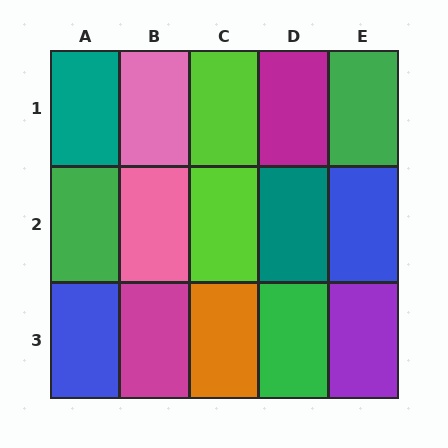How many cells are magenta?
2 cells are magenta.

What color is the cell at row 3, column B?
Magenta.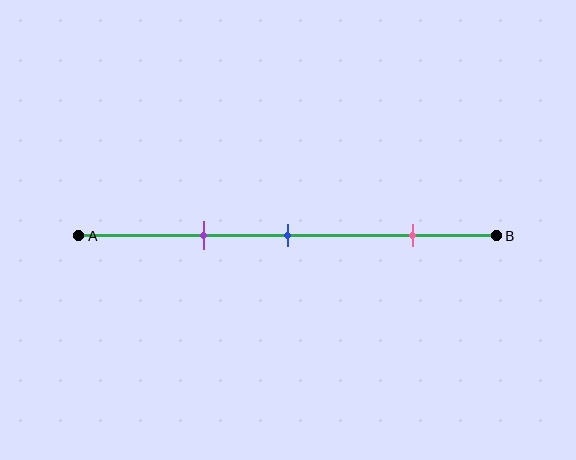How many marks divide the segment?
There are 3 marks dividing the segment.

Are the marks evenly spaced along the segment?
No, the marks are not evenly spaced.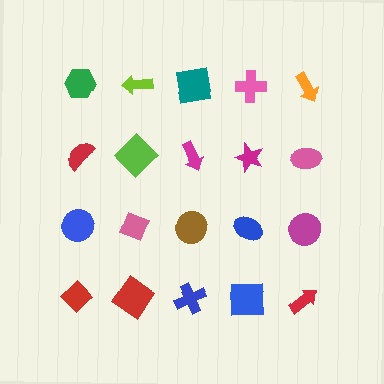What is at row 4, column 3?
A blue cross.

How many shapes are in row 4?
5 shapes.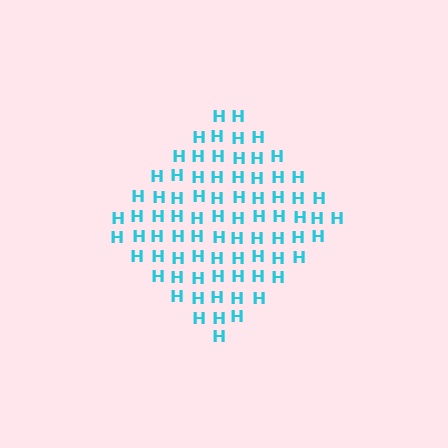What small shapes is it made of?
It is made of small letter H's.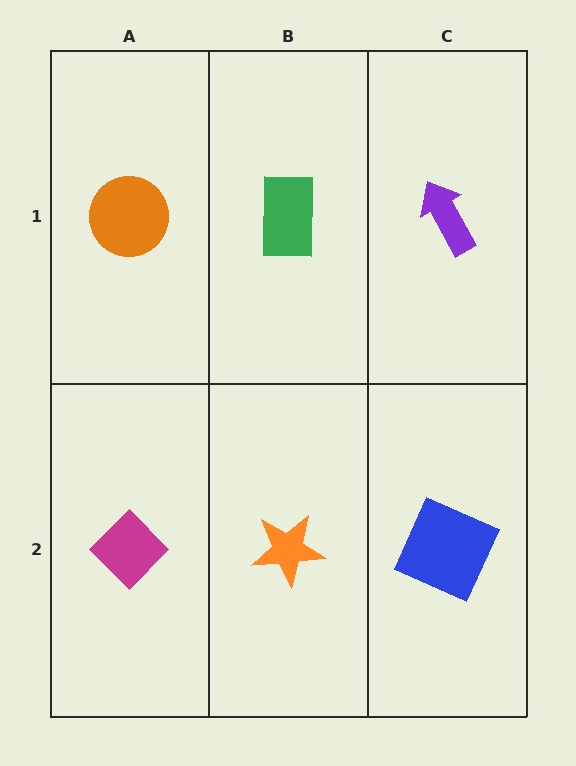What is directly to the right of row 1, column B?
A purple arrow.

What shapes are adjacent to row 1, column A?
A magenta diamond (row 2, column A), a green rectangle (row 1, column B).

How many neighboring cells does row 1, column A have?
2.